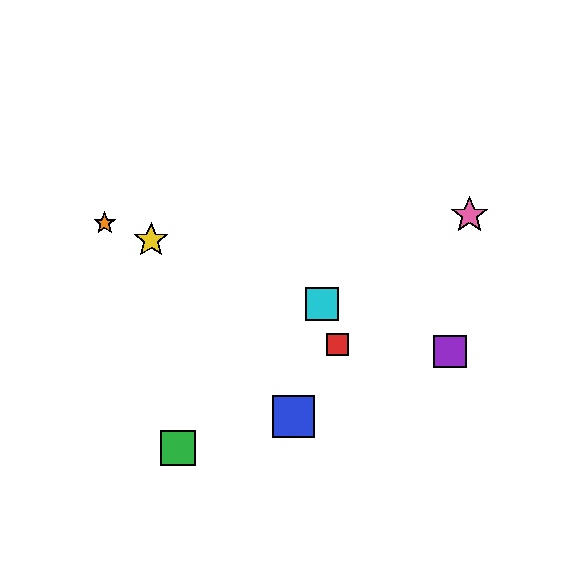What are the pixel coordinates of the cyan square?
The cyan square is at (322, 304).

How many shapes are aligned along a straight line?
4 shapes (the yellow star, the purple square, the orange star, the cyan square) are aligned along a straight line.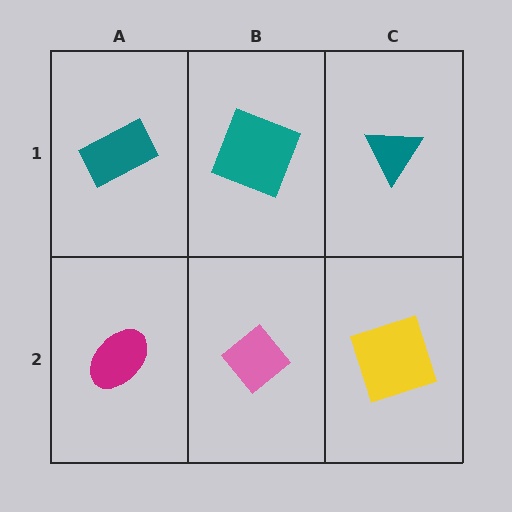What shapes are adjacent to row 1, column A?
A magenta ellipse (row 2, column A), a teal square (row 1, column B).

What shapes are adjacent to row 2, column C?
A teal triangle (row 1, column C), a pink diamond (row 2, column B).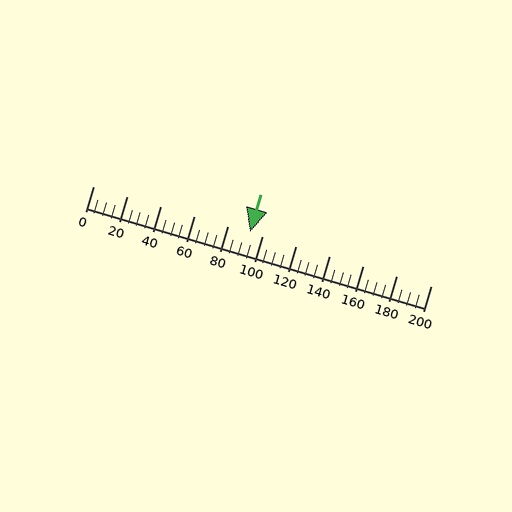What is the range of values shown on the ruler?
The ruler shows values from 0 to 200.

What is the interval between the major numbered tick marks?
The major tick marks are spaced 20 units apart.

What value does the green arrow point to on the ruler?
The green arrow points to approximately 93.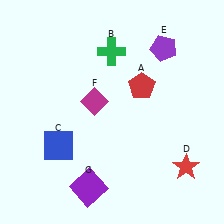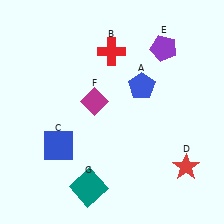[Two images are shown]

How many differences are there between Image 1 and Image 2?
There are 3 differences between the two images.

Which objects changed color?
A changed from red to blue. B changed from green to red. G changed from purple to teal.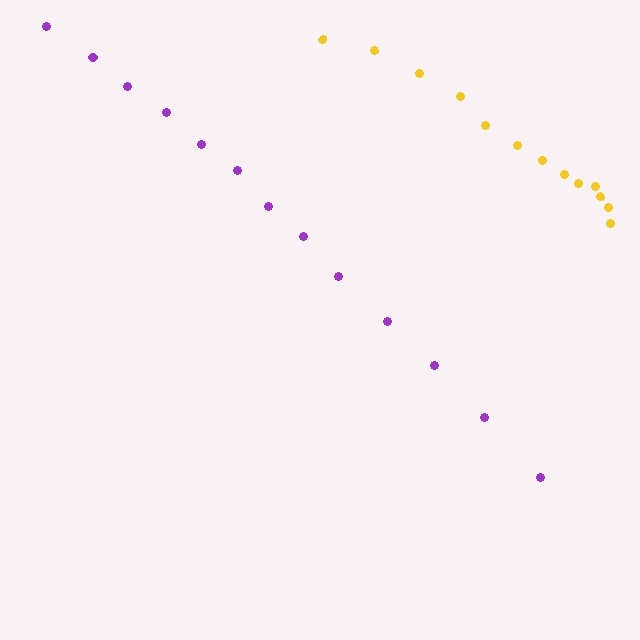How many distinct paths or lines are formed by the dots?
There are 2 distinct paths.